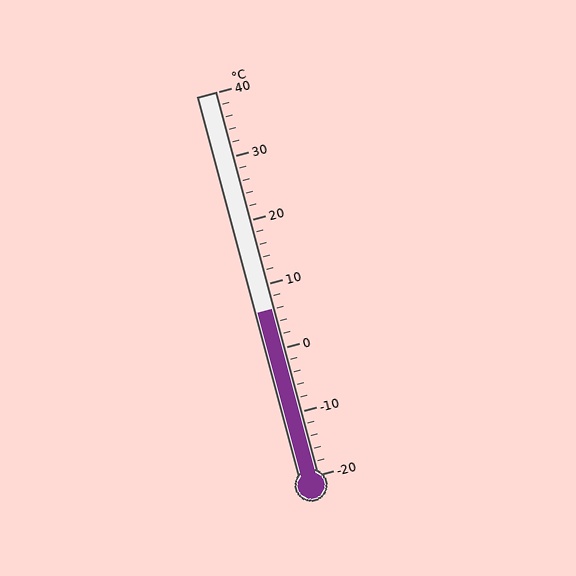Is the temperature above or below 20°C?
The temperature is below 20°C.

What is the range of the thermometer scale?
The thermometer scale ranges from -20°C to 40°C.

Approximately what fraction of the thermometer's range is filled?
The thermometer is filled to approximately 45% of its range.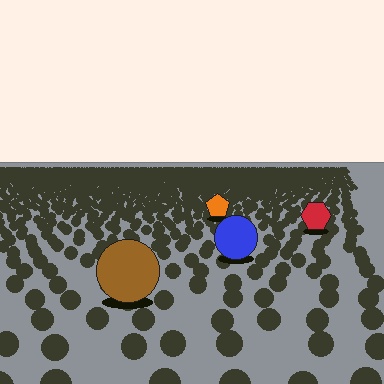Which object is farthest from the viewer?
The orange pentagon is farthest from the viewer. It appears smaller and the ground texture around it is denser.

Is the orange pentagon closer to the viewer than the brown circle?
No. The brown circle is closer — you can tell from the texture gradient: the ground texture is coarser near it.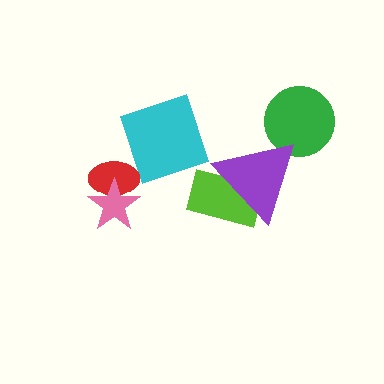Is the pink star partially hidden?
No, no other shape covers it.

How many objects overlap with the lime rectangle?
1 object overlaps with the lime rectangle.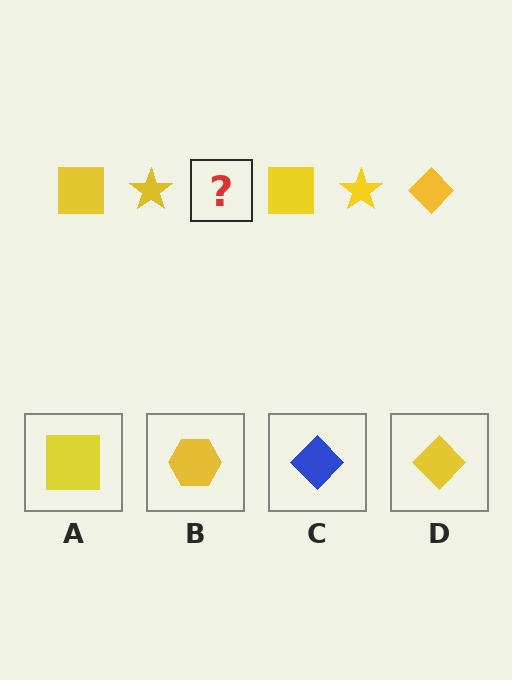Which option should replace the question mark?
Option D.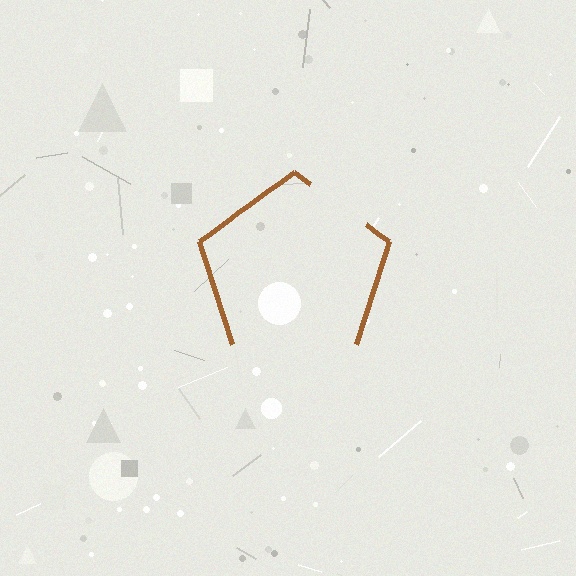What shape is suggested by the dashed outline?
The dashed outline suggests a pentagon.